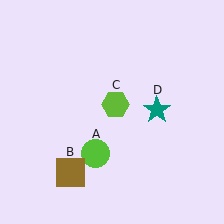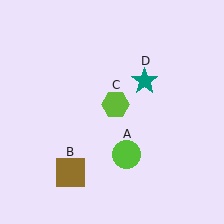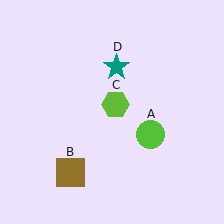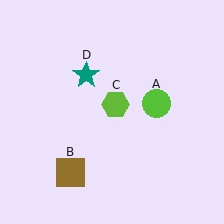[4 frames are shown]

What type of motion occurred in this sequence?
The lime circle (object A), teal star (object D) rotated counterclockwise around the center of the scene.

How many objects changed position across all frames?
2 objects changed position: lime circle (object A), teal star (object D).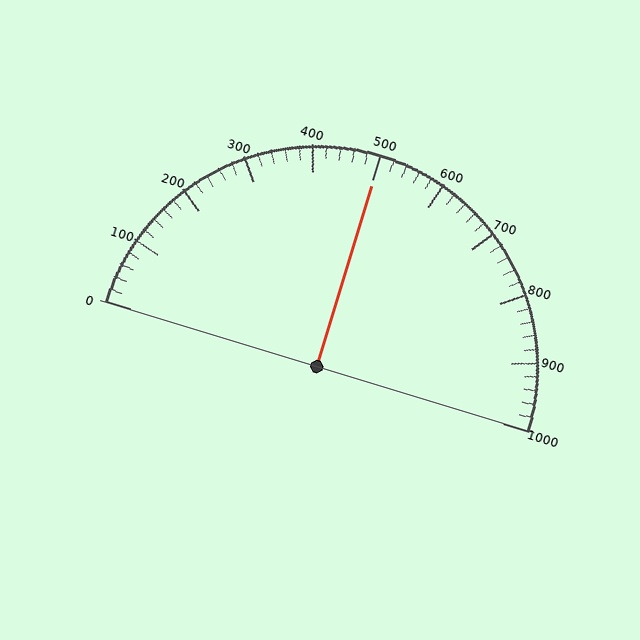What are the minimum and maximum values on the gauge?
The gauge ranges from 0 to 1000.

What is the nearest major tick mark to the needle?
The nearest major tick mark is 500.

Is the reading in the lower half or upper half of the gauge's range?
The reading is in the upper half of the range (0 to 1000).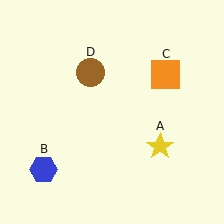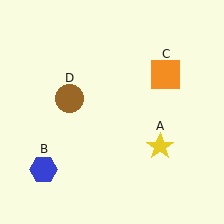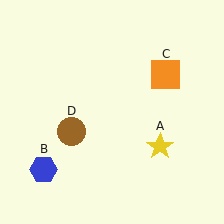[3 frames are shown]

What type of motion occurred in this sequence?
The brown circle (object D) rotated counterclockwise around the center of the scene.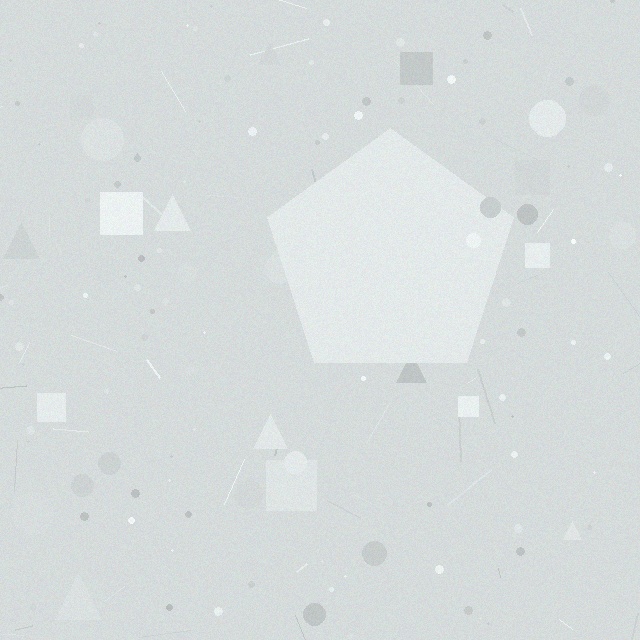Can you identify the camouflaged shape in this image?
The camouflaged shape is a pentagon.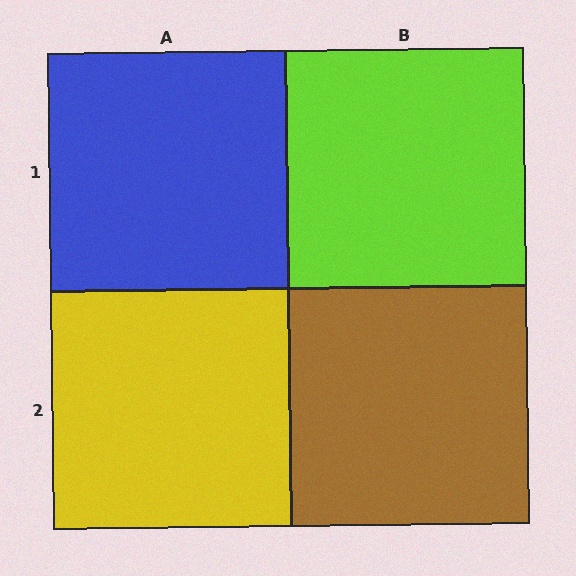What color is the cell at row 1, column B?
Lime.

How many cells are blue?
1 cell is blue.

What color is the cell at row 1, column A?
Blue.